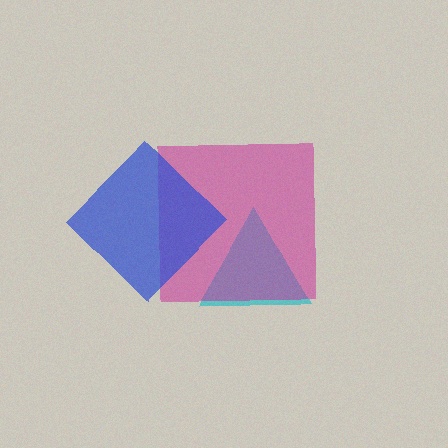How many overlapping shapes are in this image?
There are 3 overlapping shapes in the image.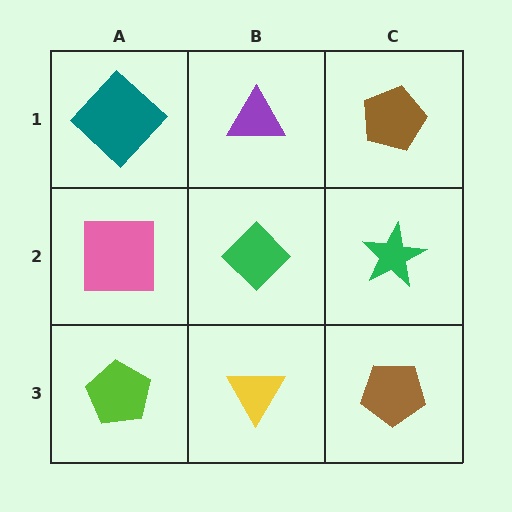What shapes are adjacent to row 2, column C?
A brown pentagon (row 1, column C), a brown pentagon (row 3, column C), a green diamond (row 2, column B).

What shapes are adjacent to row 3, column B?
A green diamond (row 2, column B), a lime pentagon (row 3, column A), a brown pentagon (row 3, column C).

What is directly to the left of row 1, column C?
A purple triangle.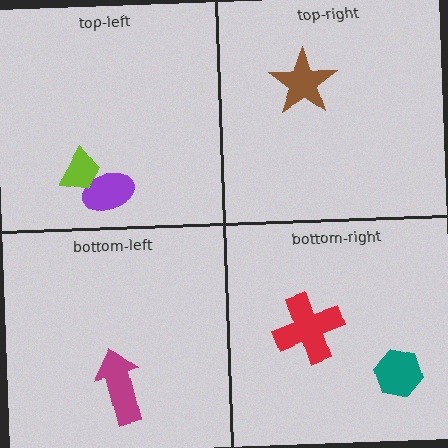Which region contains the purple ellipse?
The top-left region.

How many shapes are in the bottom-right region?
2.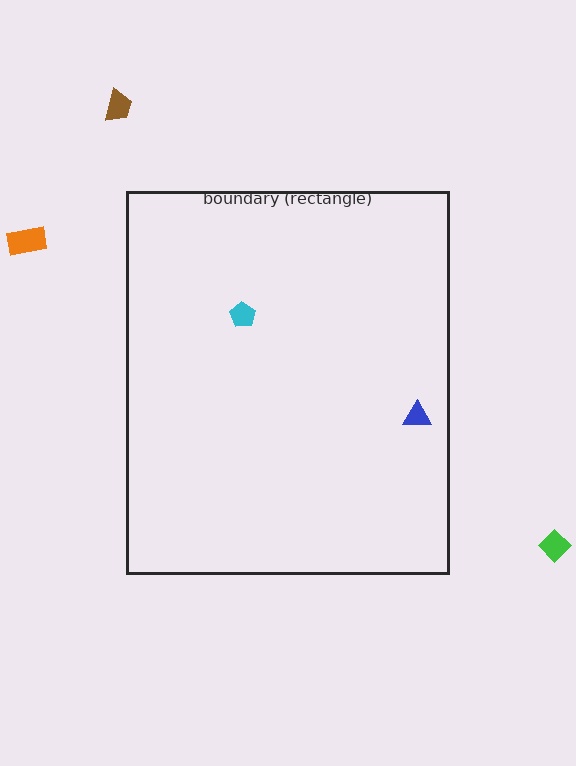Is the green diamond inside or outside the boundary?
Outside.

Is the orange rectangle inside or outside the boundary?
Outside.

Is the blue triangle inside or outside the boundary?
Inside.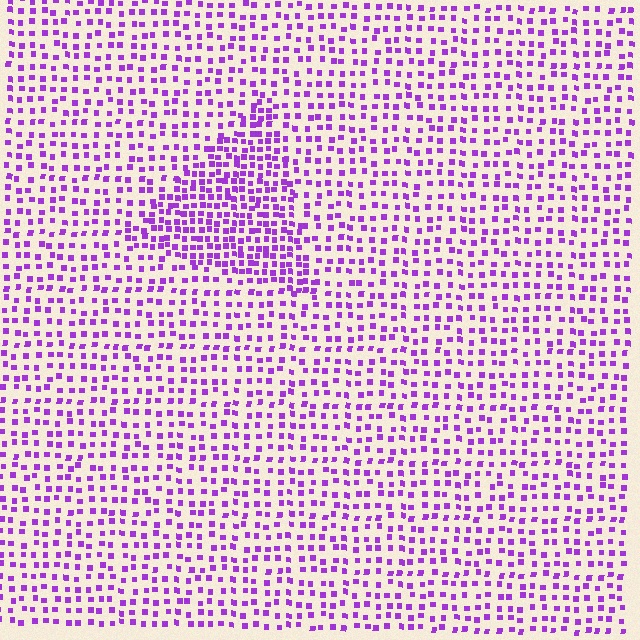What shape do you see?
I see a triangle.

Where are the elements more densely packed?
The elements are more densely packed inside the triangle boundary.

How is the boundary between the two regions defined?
The boundary is defined by a change in element density (approximately 1.8x ratio). All elements are the same color, size, and shape.